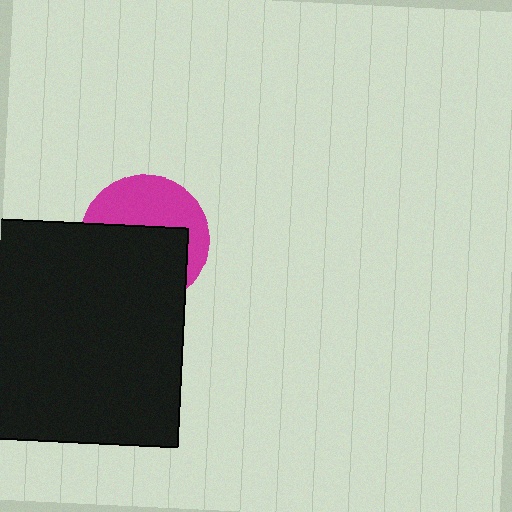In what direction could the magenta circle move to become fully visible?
The magenta circle could move up. That would shift it out from behind the black rectangle entirely.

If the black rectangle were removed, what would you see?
You would see the complete magenta circle.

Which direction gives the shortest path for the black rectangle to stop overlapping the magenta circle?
Moving down gives the shortest separation.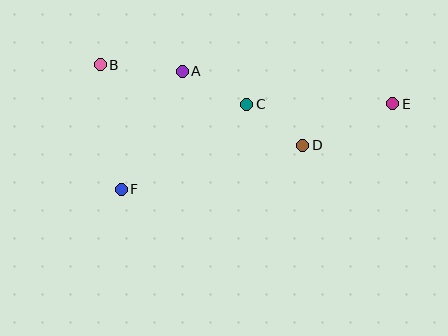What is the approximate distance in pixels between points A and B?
The distance between A and B is approximately 82 pixels.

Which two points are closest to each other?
Points C and D are closest to each other.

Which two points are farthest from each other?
Points B and E are farthest from each other.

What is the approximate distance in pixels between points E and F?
The distance between E and F is approximately 284 pixels.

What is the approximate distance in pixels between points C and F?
The distance between C and F is approximately 152 pixels.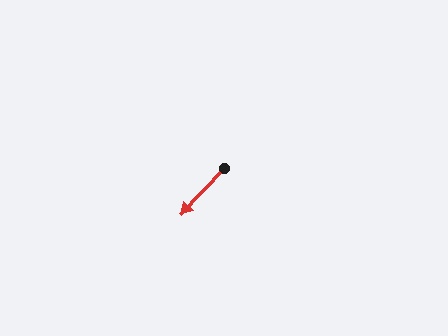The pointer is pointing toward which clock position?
Roughly 7 o'clock.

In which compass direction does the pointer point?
Southwest.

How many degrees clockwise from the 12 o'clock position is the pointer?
Approximately 223 degrees.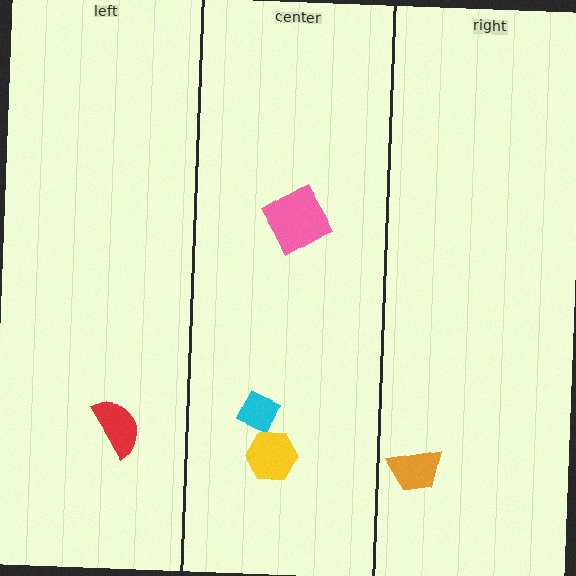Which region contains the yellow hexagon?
The center region.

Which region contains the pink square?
The center region.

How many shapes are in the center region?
3.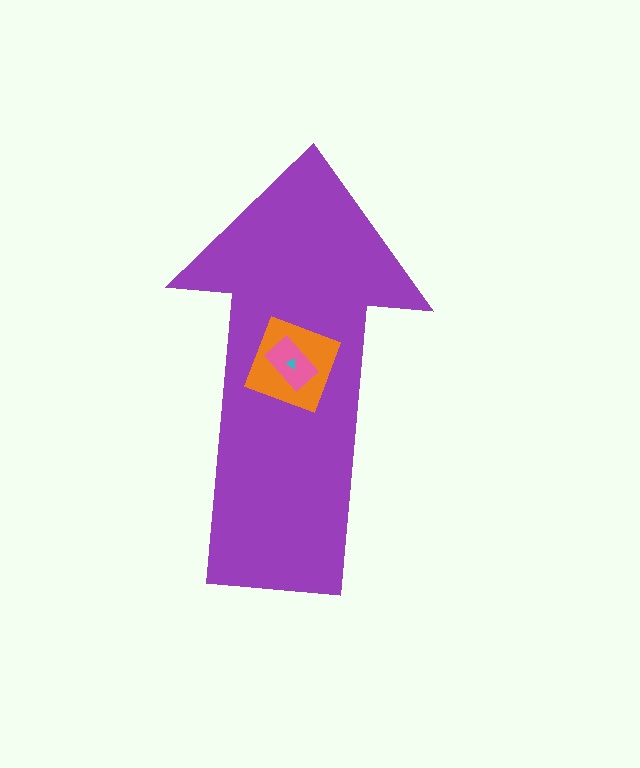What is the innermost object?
The cyan triangle.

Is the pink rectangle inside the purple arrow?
Yes.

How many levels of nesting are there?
4.